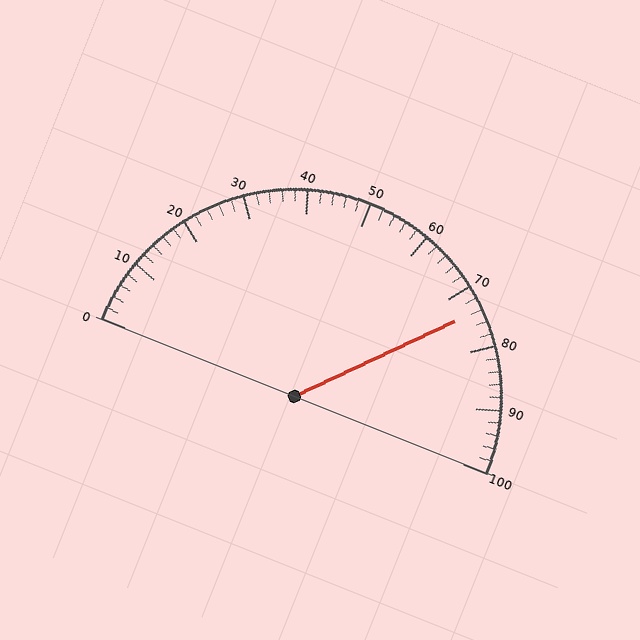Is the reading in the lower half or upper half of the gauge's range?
The reading is in the upper half of the range (0 to 100).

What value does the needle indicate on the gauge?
The needle indicates approximately 74.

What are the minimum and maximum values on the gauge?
The gauge ranges from 0 to 100.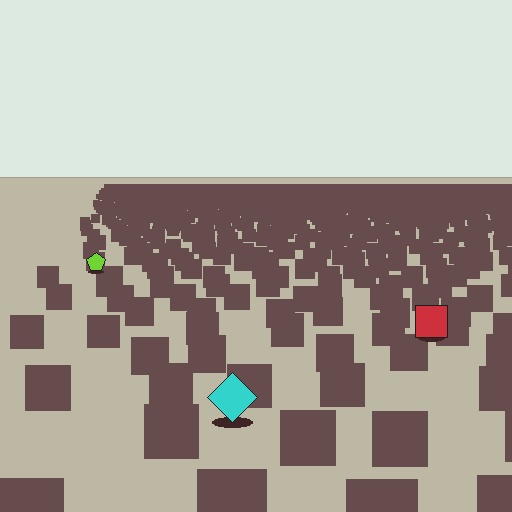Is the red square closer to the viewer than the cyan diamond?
No. The cyan diamond is closer — you can tell from the texture gradient: the ground texture is coarser near it.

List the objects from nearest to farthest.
From nearest to farthest: the cyan diamond, the red square, the lime pentagon.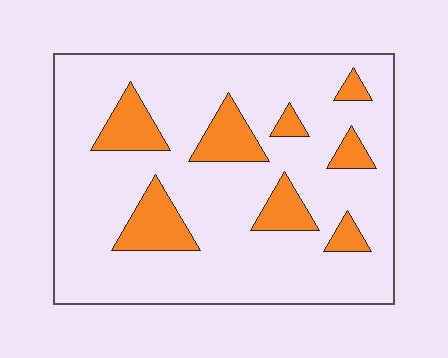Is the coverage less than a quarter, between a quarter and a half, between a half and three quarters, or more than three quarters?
Less than a quarter.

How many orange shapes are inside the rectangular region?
8.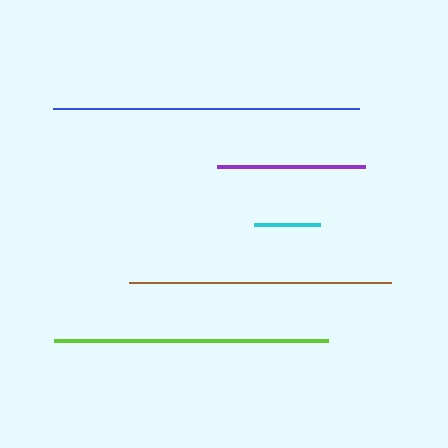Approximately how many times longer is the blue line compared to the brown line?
The blue line is approximately 1.2 times the length of the brown line.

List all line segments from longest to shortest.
From longest to shortest: blue, lime, brown, purple, cyan.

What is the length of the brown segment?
The brown segment is approximately 262 pixels long.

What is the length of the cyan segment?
The cyan segment is approximately 66 pixels long.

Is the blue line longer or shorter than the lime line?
The blue line is longer than the lime line.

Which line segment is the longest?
The blue line is the longest at approximately 305 pixels.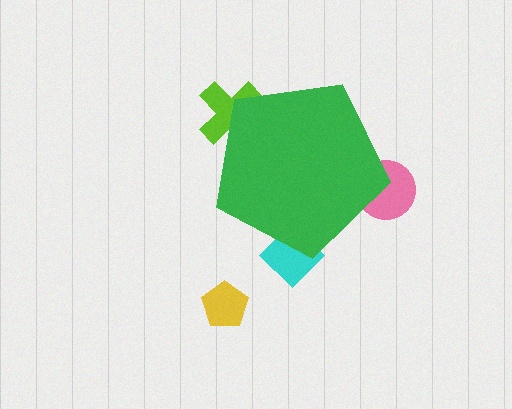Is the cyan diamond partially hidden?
Yes, the cyan diamond is partially hidden behind the green pentagon.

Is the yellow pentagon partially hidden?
No, the yellow pentagon is fully visible.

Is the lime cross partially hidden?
Yes, the lime cross is partially hidden behind the green pentagon.